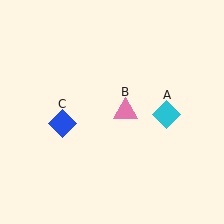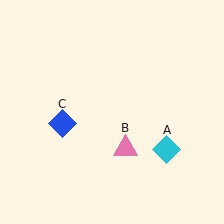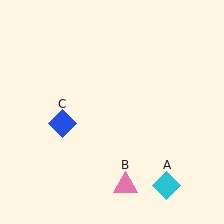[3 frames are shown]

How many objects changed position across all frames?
2 objects changed position: cyan diamond (object A), pink triangle (object B).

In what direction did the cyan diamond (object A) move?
The cyan diamond (object A) moved down.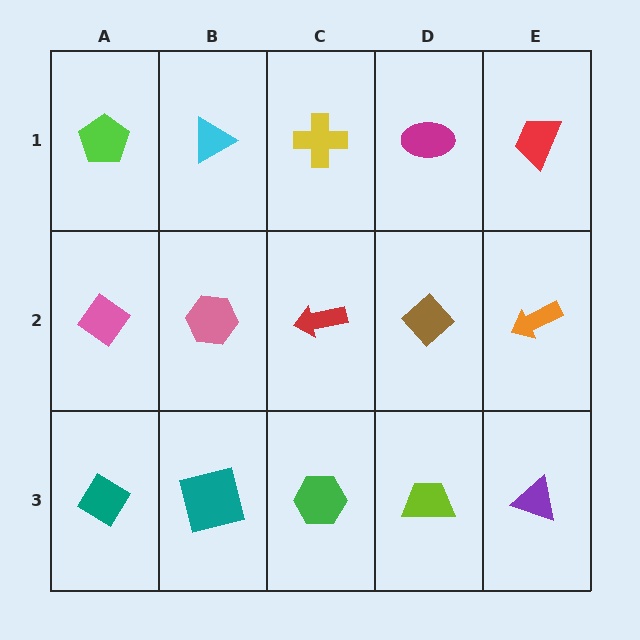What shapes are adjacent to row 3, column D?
A brown diamond (row 2, column D), a green hexagon (row 3, column C), a purple triangle (row 3, column E).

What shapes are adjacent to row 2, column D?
A magenta ellipse (row 1, column D), a lime trapezoid (row 3, column D), a red arrow (row 2, column C), an orange arrow (row 2, column E).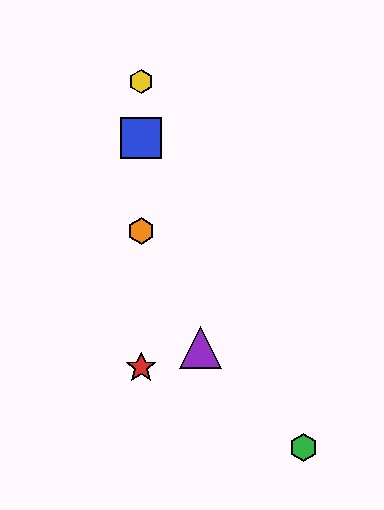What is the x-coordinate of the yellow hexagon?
The yellow hexagon is at x≈141.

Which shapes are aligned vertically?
The red star, the blue square, the yellow hexagon, the orange hexagon are aligned vertically.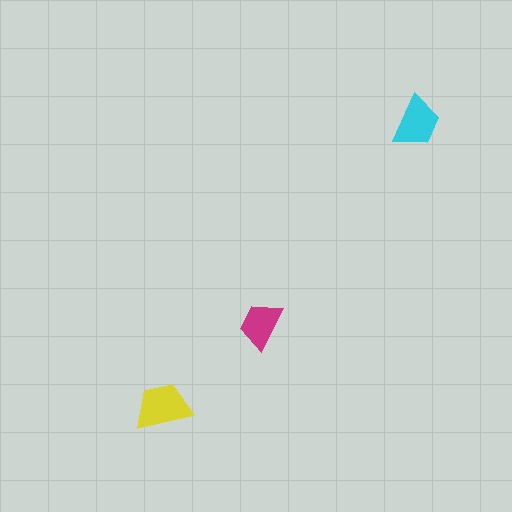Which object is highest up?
The cyan trapezoid is topmost.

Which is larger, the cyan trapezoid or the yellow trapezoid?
The yellow one.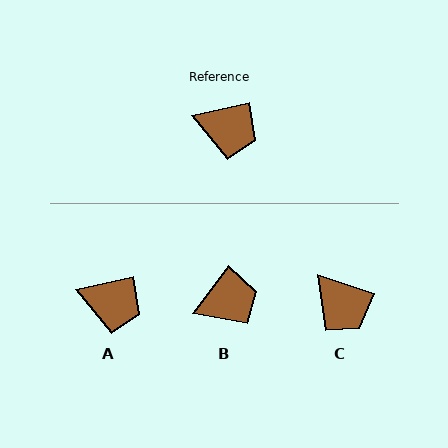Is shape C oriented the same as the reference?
No, it is off by about 31 degrees.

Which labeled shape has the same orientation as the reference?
A.